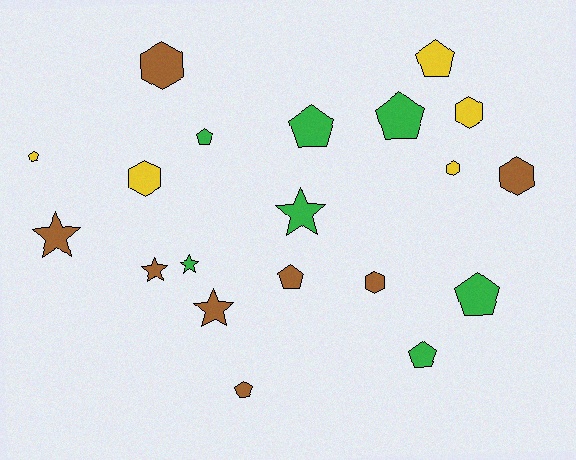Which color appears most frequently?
Brown, with 8 objects.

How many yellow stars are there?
There are no yellow stars.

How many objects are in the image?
There are 20 objects.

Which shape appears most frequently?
Pentagon, with 9 objects.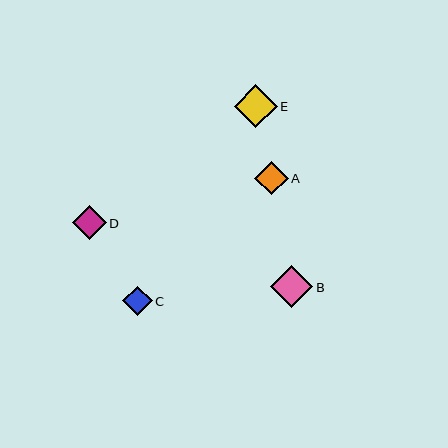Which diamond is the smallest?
Diamond C is the smallest with a size of approximately 30 pixels.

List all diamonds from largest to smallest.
From largest to smallest: E, B, D, A, C.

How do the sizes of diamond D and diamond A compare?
Diamond D and diamond A are approximately the same size.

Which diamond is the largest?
Diamond E is the largest with a size of approximately 43 pixels.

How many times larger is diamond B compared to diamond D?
Diamond B is approximately 1.2 times the size of diamond D.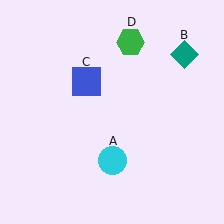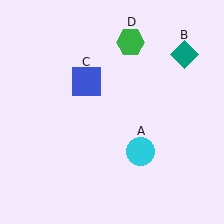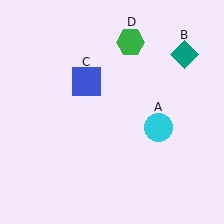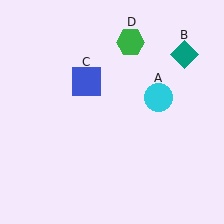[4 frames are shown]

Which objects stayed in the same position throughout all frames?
Teal diamond (object B) and blue square (object C) and green hexagon (object D) remained stationary.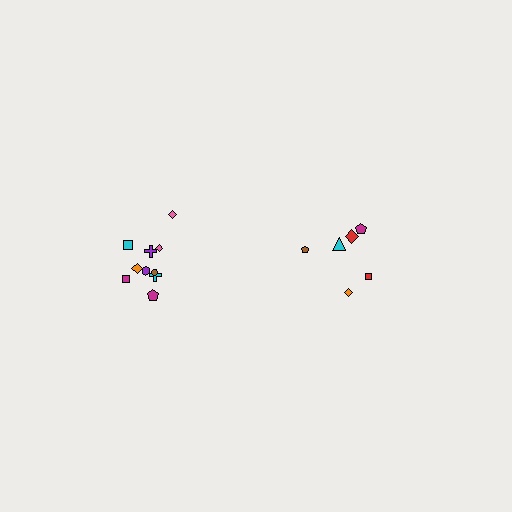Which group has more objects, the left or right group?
The left group.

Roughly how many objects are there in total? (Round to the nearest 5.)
Roughly 15 objects in total.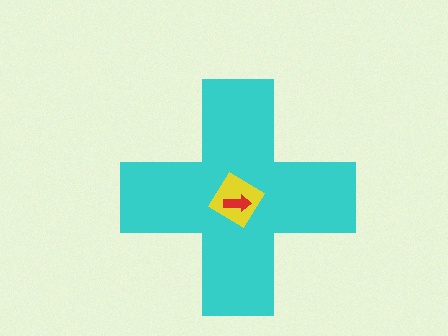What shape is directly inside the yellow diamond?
The red arrow.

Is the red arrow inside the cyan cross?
Yes.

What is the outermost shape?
The cyan cross.